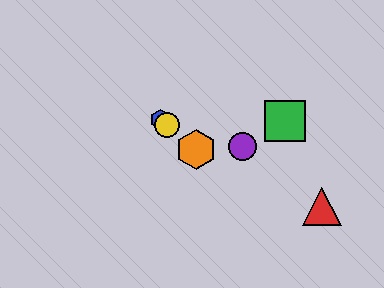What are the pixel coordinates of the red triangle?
The red triangle is at (322, 207).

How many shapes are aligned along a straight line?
3 shapes (the blue hexagon, the yellow circle, the orange hexagon) are aligned along a straight line.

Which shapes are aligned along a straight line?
The blue hexagon, the yellow circle, the orange hexagon are aligned along a straight line.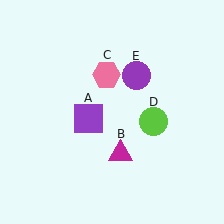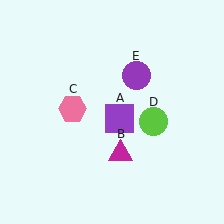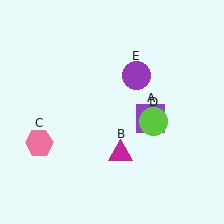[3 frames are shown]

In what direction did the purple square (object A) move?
The purple square (object A) moved right.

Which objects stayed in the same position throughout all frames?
Magenta triangle (object B) and lime circle (object D) and purple circle (object E) remained stationary.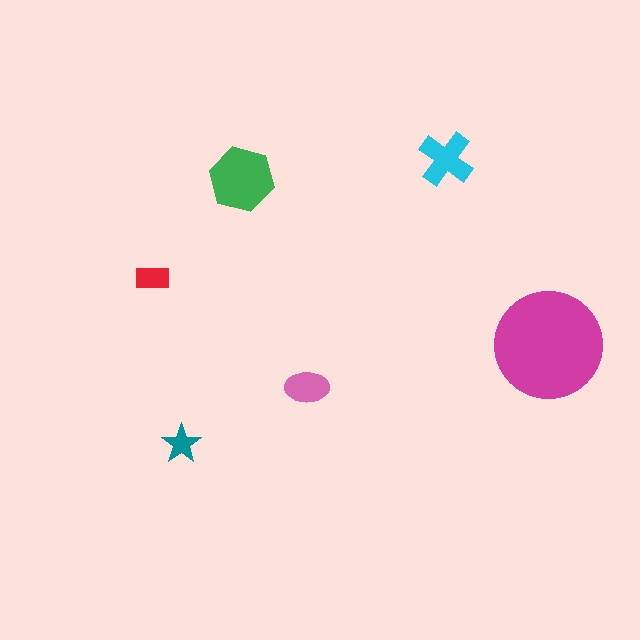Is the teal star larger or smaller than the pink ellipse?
Smaller.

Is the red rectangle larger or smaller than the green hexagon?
Smaller.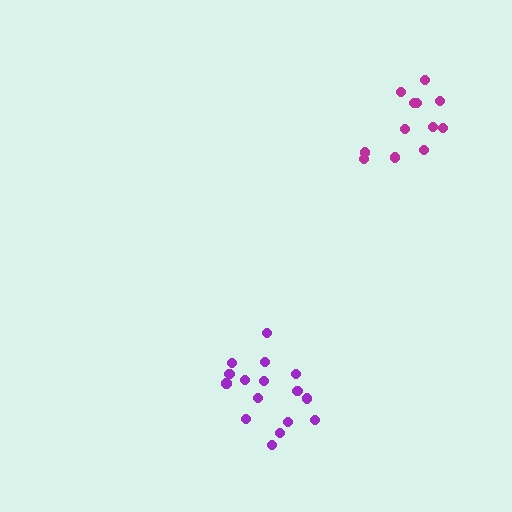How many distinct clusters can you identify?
There are 2 distinct clusters.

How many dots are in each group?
Group 1: 16 dots, Group 2: 12 dots (28 total).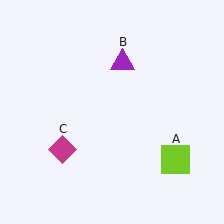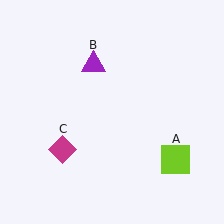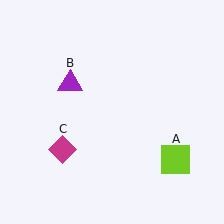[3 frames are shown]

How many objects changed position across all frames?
1 object changed position: purple triangle (object B).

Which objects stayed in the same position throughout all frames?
Lime square (object A) and magenta diamond (object C) remained stationary.